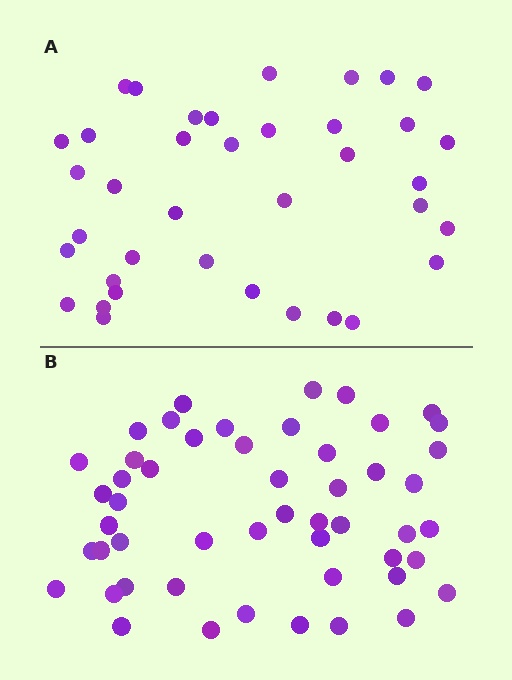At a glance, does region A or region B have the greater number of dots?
Region B (the bottom region) has more dots.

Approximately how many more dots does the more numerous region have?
Region B has approximately 15 more dots than region A.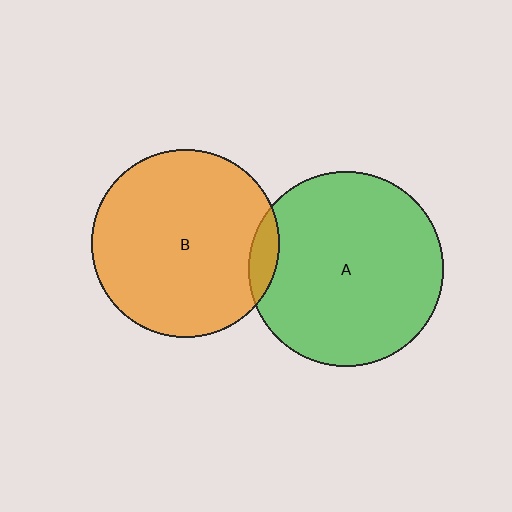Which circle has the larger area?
Circle A (green).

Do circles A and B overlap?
Yes.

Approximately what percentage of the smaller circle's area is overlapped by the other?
Approximately 5%.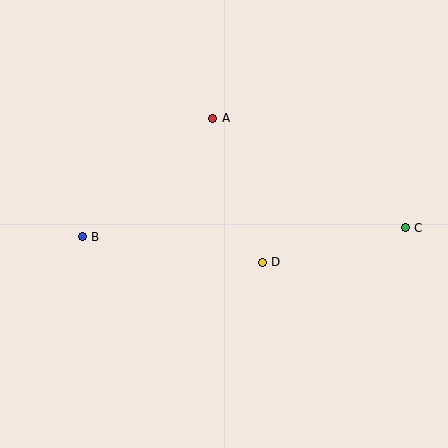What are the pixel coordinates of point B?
Point B is at (82, 237).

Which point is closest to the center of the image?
Point D at (262, 262) is closest to the center.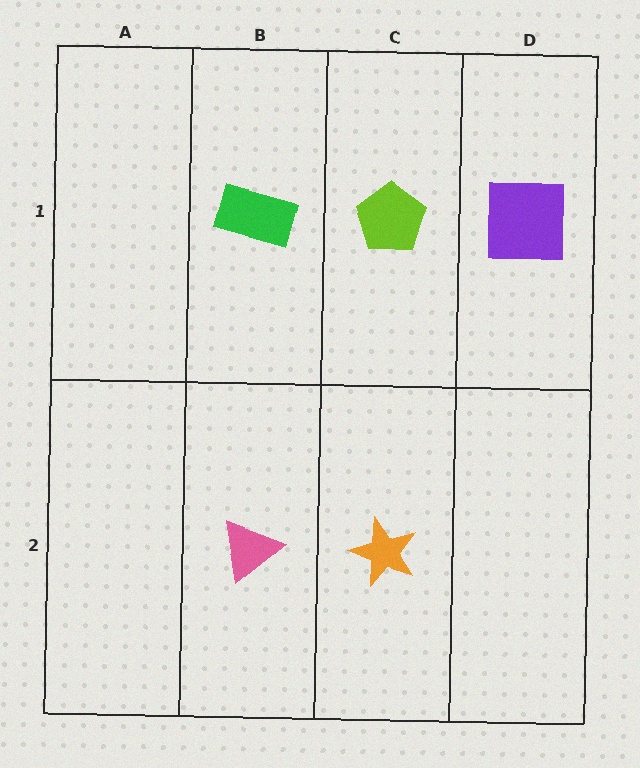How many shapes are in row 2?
2 shapes.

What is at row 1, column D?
A purple square.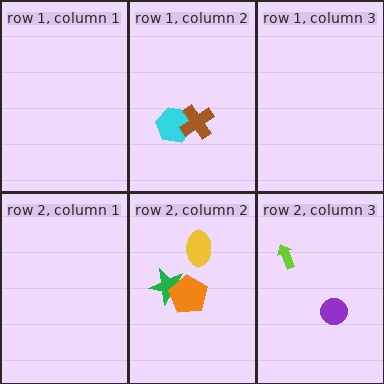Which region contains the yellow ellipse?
The row 2, column 2 region.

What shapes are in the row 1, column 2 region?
The cyan hexagon, the brown cross.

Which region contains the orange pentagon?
The row 2, column 2 region.